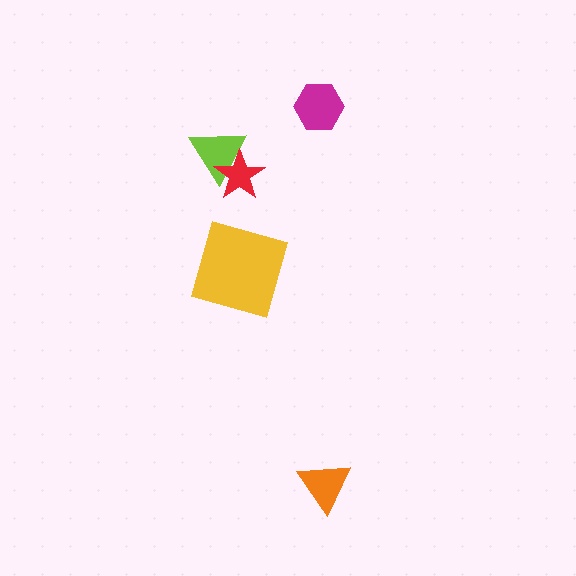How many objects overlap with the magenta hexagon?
0 objects overlap with the magenta hexagon.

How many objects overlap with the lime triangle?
1 object overlaps with the lime triangle.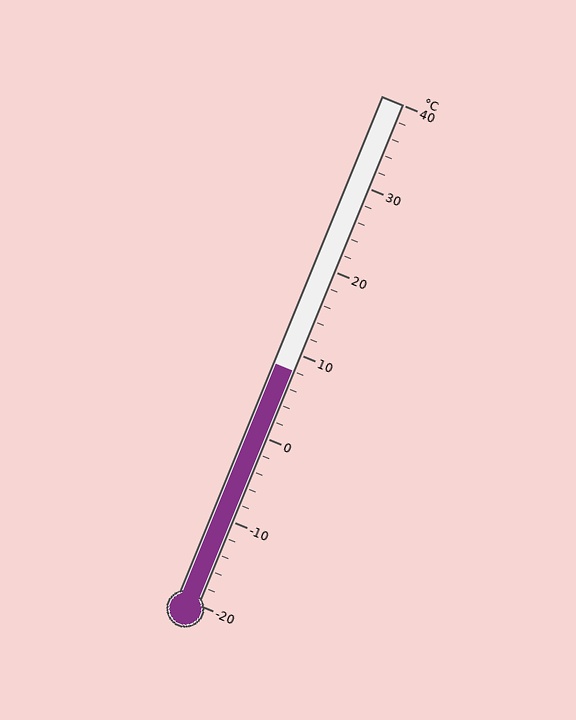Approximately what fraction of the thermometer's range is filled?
The thermometer is filled to approximately 45% of its range.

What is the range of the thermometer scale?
The thermometer scale ranges from -20°C to 40°C.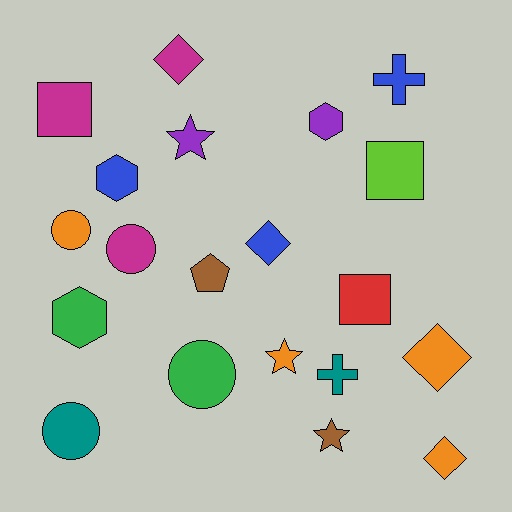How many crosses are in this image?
There are 2 crosses.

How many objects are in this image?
There are 20 objects.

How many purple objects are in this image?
There are 2 purple objects.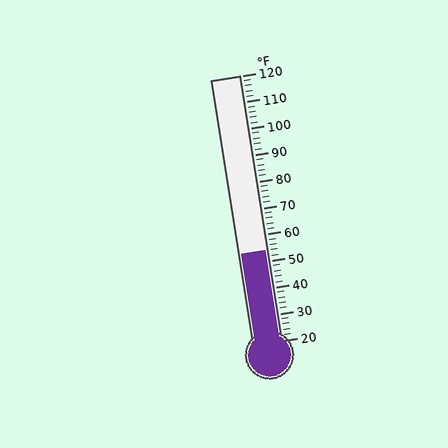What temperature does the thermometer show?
The thermometer shows approximately 54°F.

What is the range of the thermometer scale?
The thermometer scale ranges from 20°F to 120°F.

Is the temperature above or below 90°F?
The temperature is below 90°F.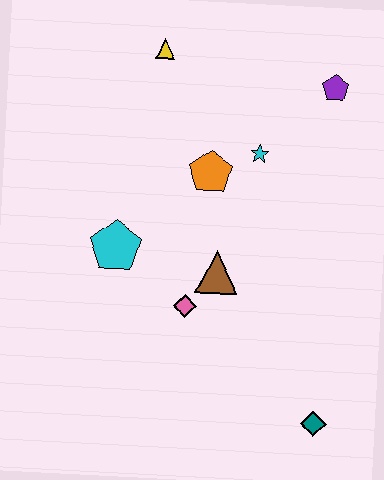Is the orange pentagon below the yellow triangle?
Yes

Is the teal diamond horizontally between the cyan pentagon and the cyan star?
No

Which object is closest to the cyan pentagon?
The pink diamond is closest to the cyan pentagon.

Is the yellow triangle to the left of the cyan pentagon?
No